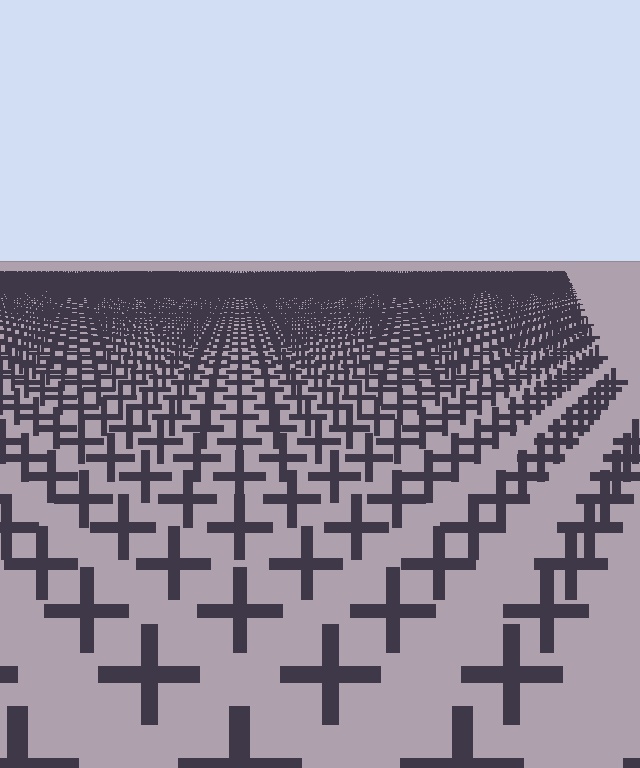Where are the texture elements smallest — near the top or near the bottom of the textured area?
Near the top.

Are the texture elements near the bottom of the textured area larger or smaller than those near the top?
Larger. Near the bottom, elements are closer to the viewer and appear at a bigger on-screen size.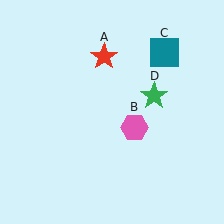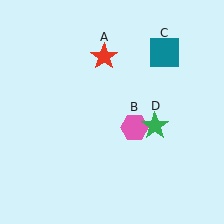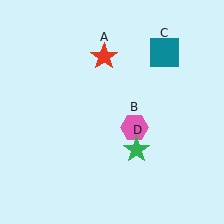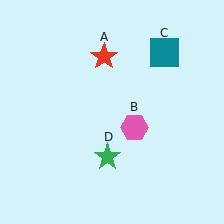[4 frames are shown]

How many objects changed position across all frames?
1 object changed position: green star (object D).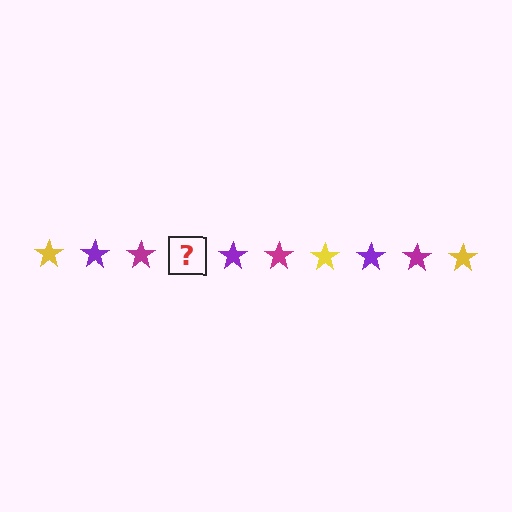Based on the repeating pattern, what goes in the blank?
The blank should be a yellow star.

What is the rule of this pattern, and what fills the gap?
The rule is that the pattern cycles through yellow, purple, magenta stars. The gap should be filled with a yellow star.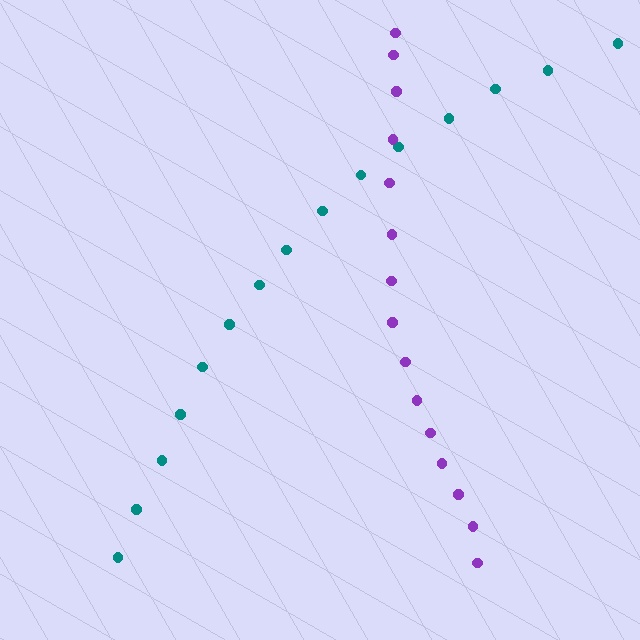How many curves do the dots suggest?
There are 2 distinct paths.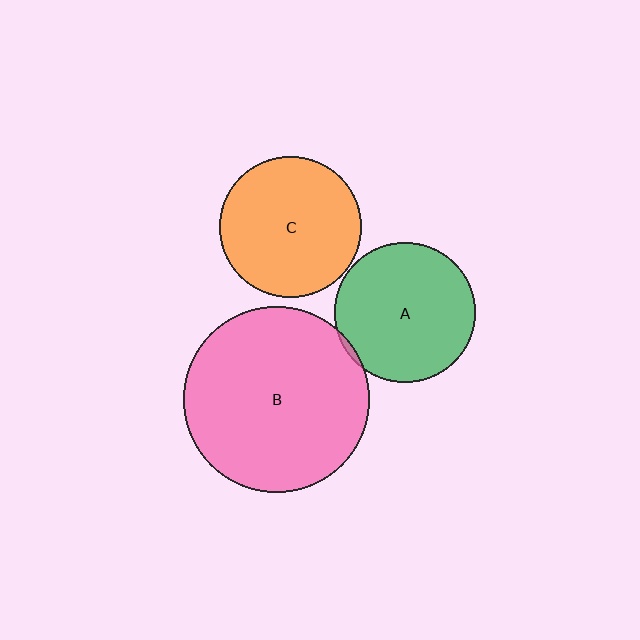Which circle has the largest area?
Circle B (pink).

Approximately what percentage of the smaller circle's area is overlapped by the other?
Approximately 5%.